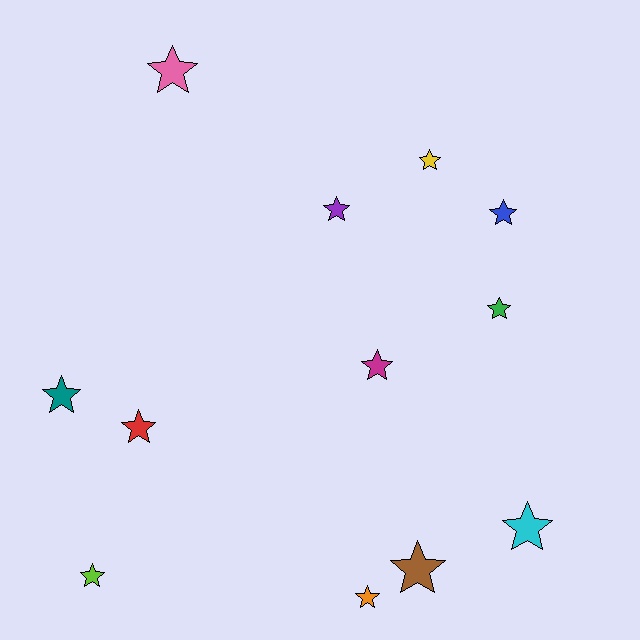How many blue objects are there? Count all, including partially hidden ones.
There is 1 blue object.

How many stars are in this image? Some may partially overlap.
There are 12 stars.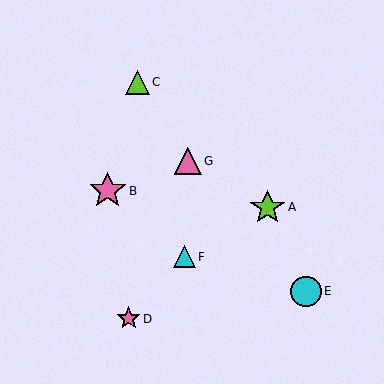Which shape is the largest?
The pink star (labeled B) is the largest.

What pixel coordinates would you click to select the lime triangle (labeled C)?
Click at (137, 82) to select the lime triangle C.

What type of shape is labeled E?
Shape E is a cyan circle.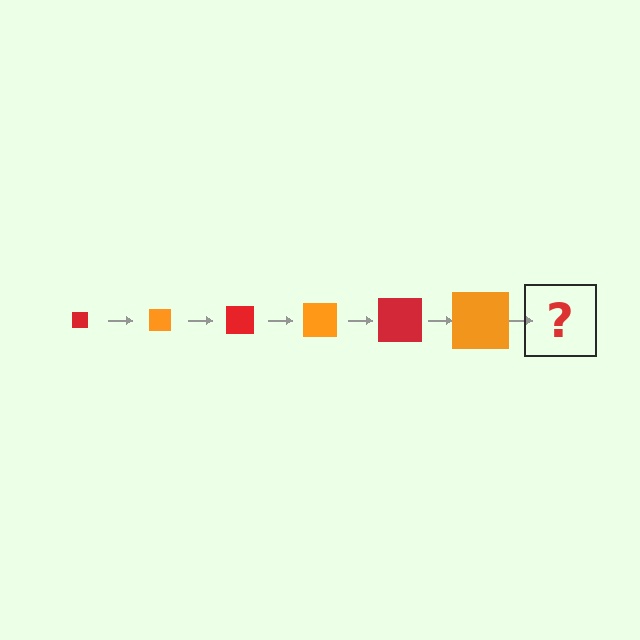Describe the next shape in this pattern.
It should be a red square, larger than the previous one.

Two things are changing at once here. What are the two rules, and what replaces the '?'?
The two rules are that the square grows larger each step and the color cycles through red and orange. The '?' should be a red square, larger than the previous one.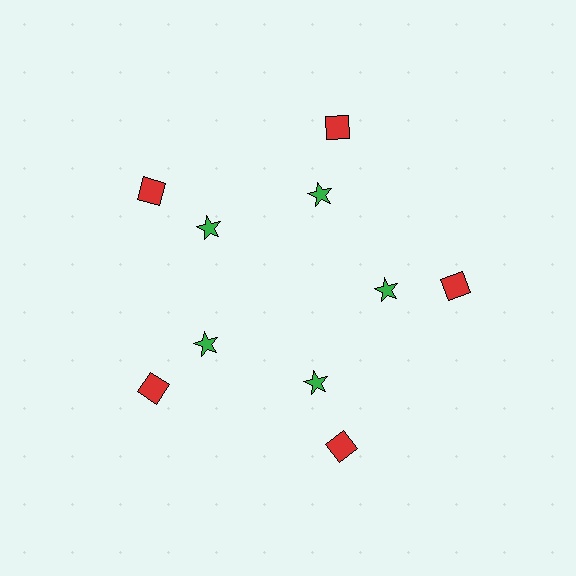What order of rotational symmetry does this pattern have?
This pattern has 5-fold rotational symmetry.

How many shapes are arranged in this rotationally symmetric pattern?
There are 10 shapes, arranged in 5 groups of 2.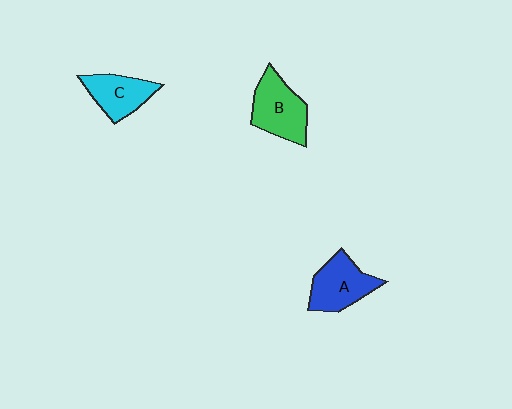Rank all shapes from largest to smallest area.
From largest to smallest: B (green), A (blue), C (cyan).